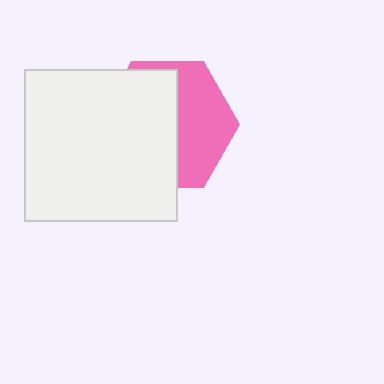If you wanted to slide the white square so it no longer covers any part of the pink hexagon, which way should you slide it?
Slide it left — that is the most direct way to separate the two shapes.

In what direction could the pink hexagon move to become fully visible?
The pink hexagon could move right. That would shift it out from behind the white square entirely.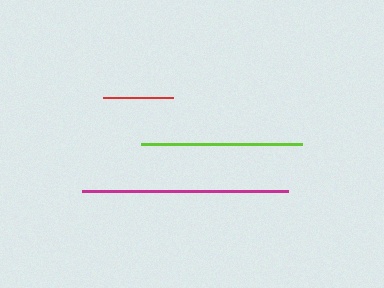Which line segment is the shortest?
The red line is the shortest at approximately 70 pixels.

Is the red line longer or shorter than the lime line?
The lime line is longer than the red line.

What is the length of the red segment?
The red segment is approximately 70 pixels long.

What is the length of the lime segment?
The lime segment is approximately 162 pixels long.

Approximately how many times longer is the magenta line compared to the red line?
The magenta line is approximately 2.9 times the length of the red line.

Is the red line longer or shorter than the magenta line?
The magenta line is longer than the red line.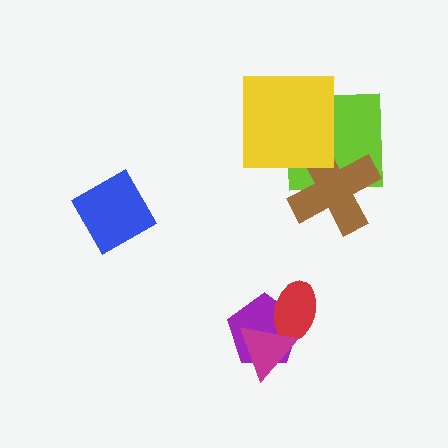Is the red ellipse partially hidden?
Yes, it is partially covered by another shape.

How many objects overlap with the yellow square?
2 objects overlap with the yellow square.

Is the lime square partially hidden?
Yes, it is partially covered by another shape.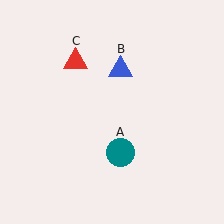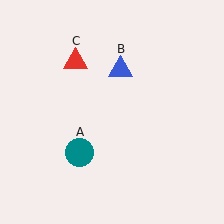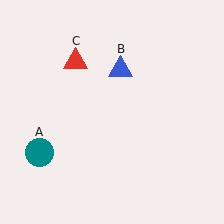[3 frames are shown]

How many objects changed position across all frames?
1 object changed position: teal circle (object A).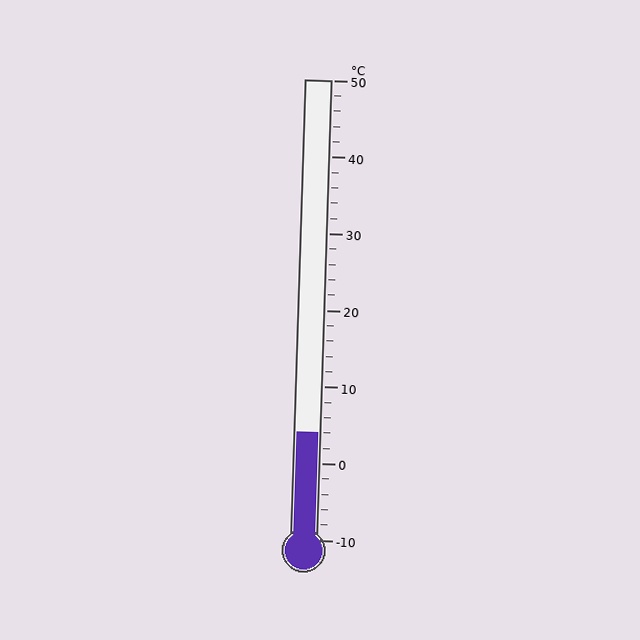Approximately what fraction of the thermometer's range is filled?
The thermometer is filled to approximately 25% of its range.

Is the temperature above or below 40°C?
The temperature is below 40°C.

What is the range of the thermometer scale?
The thermometer scale ranges from -10°C to 50°C.